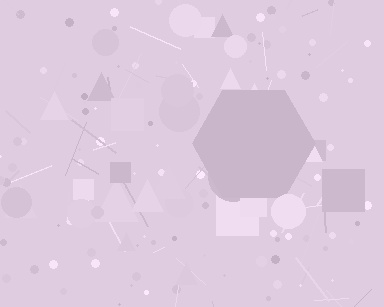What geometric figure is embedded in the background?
A hexagon is embedded in the background.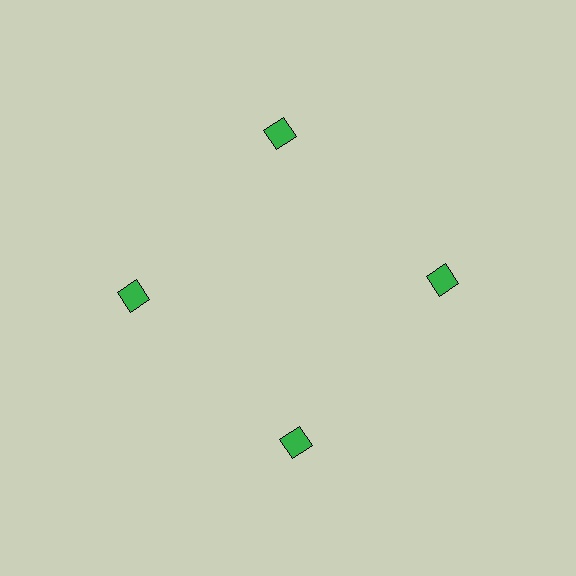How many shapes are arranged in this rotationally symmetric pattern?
There are 4 shapes, arranged in 4 groups of 1.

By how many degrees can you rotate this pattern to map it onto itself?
The pattern maps onto itself every 90 degrees of rotation.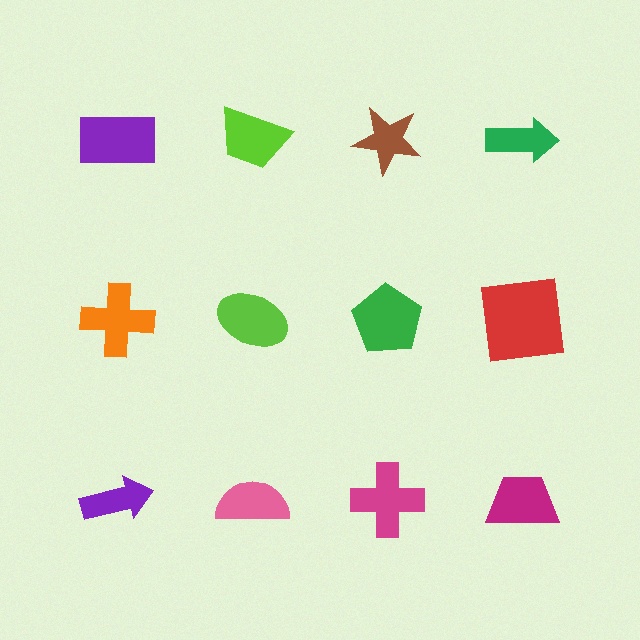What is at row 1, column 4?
A green arrow.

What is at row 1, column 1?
A purple rectangle.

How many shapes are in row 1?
4 shapes.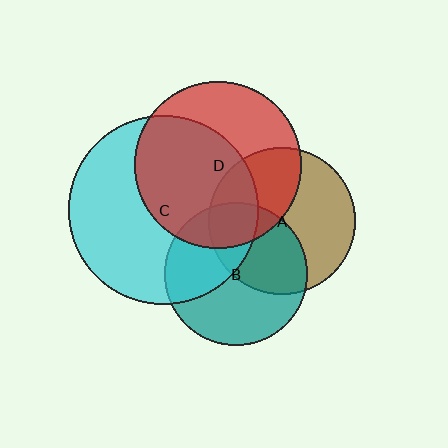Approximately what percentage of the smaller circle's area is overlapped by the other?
Approximately 40%.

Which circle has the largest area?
Circle C (cyan).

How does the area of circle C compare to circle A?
Approximately 1.7 times.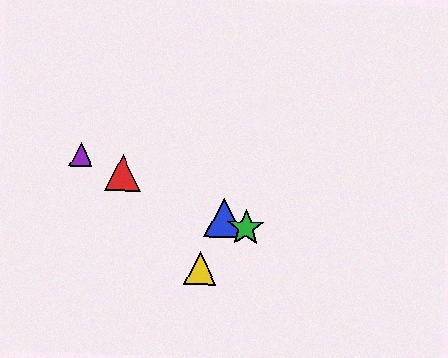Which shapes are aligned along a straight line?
The red triangle, the blue triangle, the green star, the purple triangle are aligned along a straight line.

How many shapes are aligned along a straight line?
4 shapes (the red triangle, the blue triangle, the green star, the purple triangle) are aligned along a straight line.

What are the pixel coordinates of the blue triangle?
The blue triangle is at (224, 218).